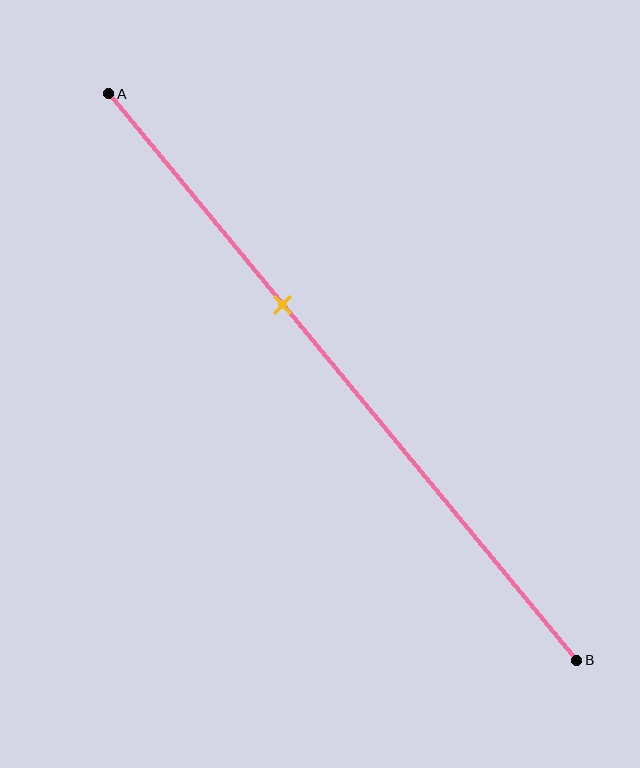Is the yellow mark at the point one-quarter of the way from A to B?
No, the mark is at about 35% from A, not at the 25% one-quarter point.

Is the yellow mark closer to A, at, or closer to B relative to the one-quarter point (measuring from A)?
The yellow mark is closer to point B than the one-quarter point of segment AB.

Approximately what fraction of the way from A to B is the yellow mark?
The yellow mark is approximately 35% of the way from A to B.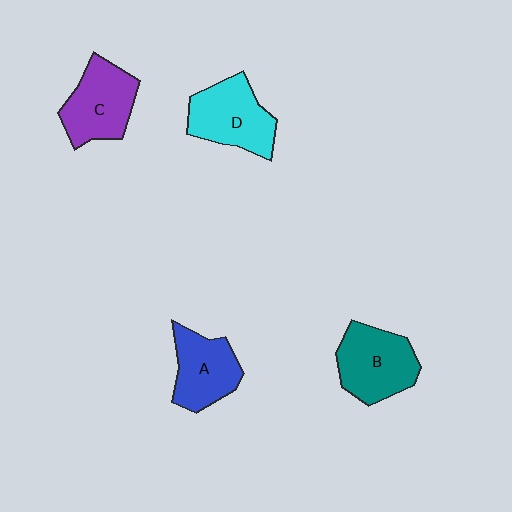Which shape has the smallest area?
Shape A (blue).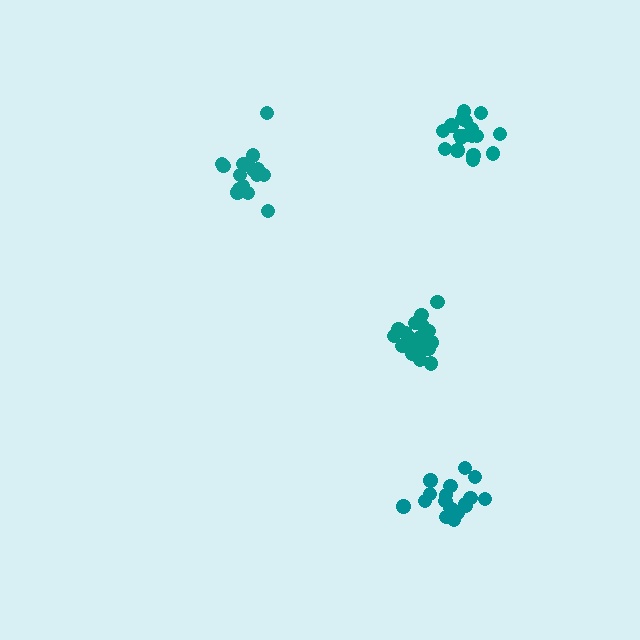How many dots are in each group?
Group 1: 18 dots, Group 2: 17 dots, Group 3: 18 dots, Group 4: 19 dots (72 total).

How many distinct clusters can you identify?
There are 4 distinct clusters.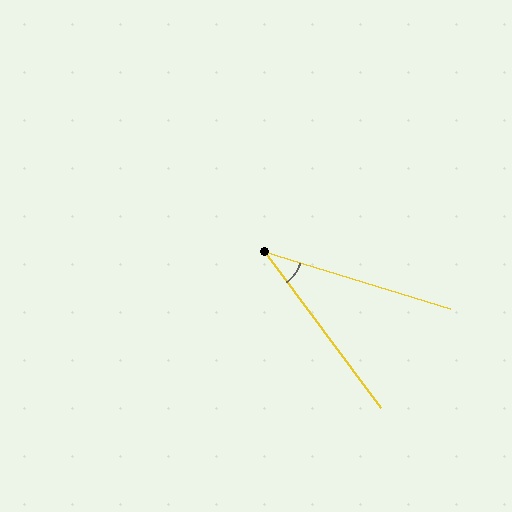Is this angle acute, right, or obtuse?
It is acute.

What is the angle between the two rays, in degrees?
Approximately 36 degrees.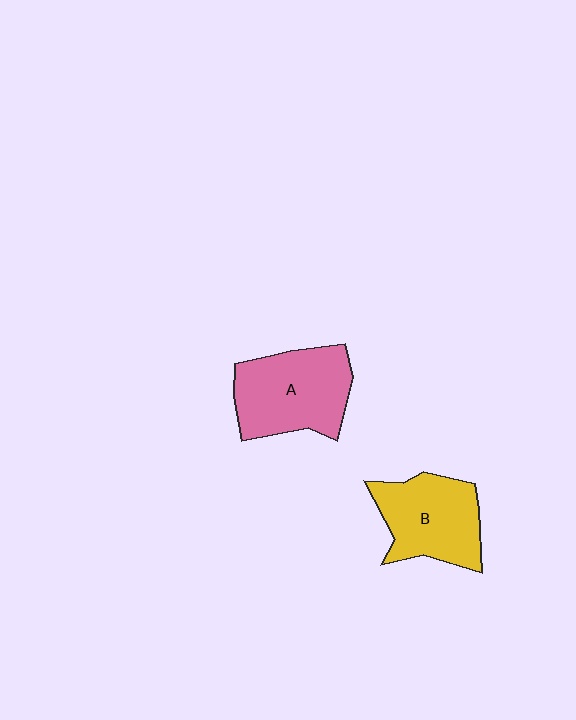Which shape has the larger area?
Shape A (pink).